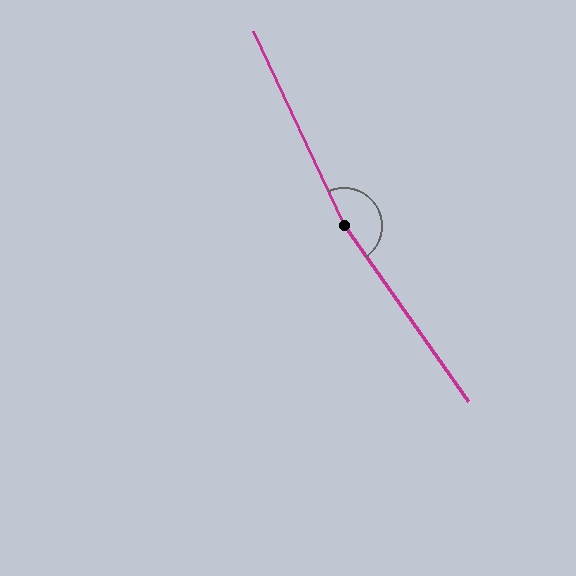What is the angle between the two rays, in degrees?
Approximately 170 degrees.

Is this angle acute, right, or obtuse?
It is obtuse.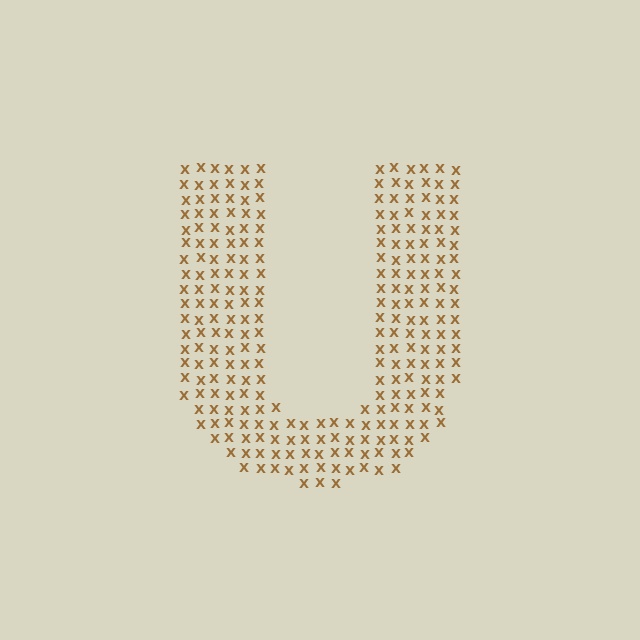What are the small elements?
The small elements are letter X's.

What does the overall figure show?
The overall figure shows the letter U.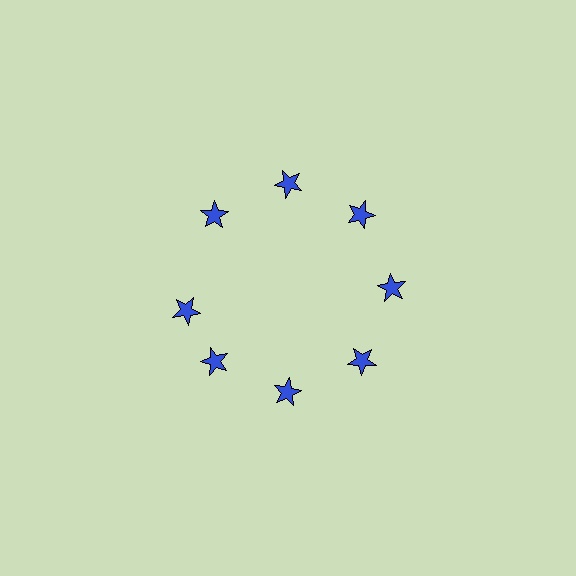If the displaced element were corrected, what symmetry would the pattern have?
It would have 8-fold rotational symmetry — the pattern would map onto itself every 45 degrees.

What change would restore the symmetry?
The symmetry would be restored by rotating it back into even spacing with its neighbors so that all 8 stars sit at equal angles and equal distance from the center.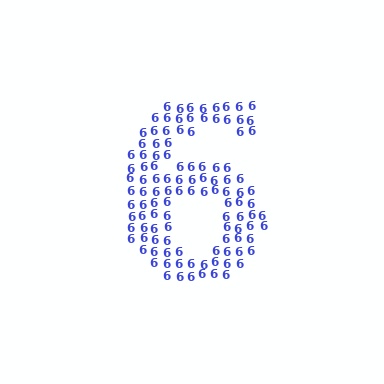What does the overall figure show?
The overall figure shows the digit 6.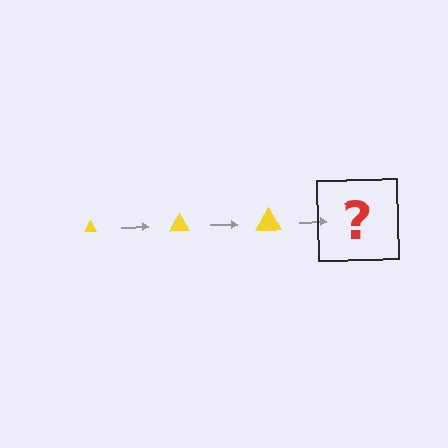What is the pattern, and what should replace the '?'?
The pattern is that the triangle gets progressively larger each step. The '?' should be a yellow triangle, larger than the previous one.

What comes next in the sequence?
The next element should be a yellow triangle, larger than the previous one.